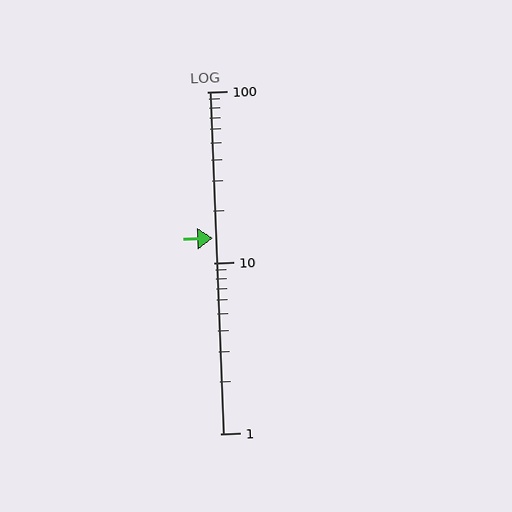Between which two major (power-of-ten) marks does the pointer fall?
The pointer is between 10 and 100.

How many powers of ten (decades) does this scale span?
The scale spans 2 decades, from 1 to 100.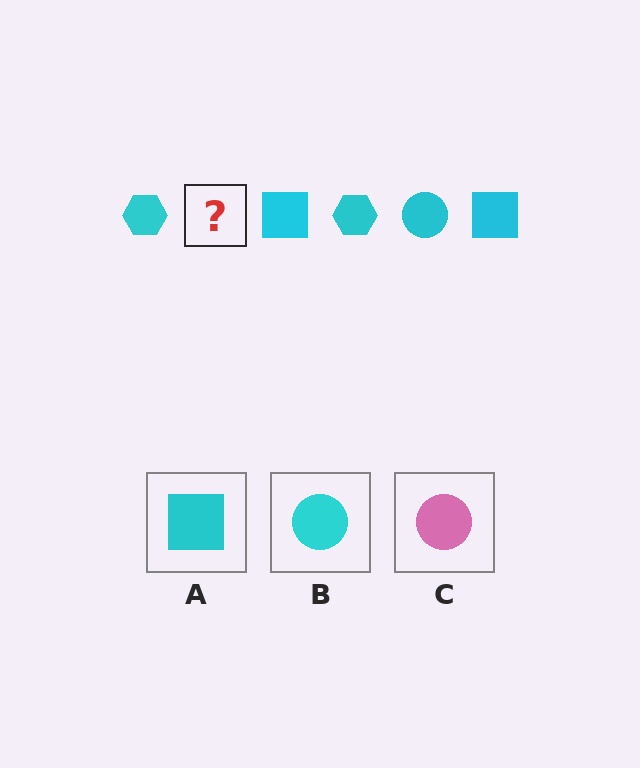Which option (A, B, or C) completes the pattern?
B.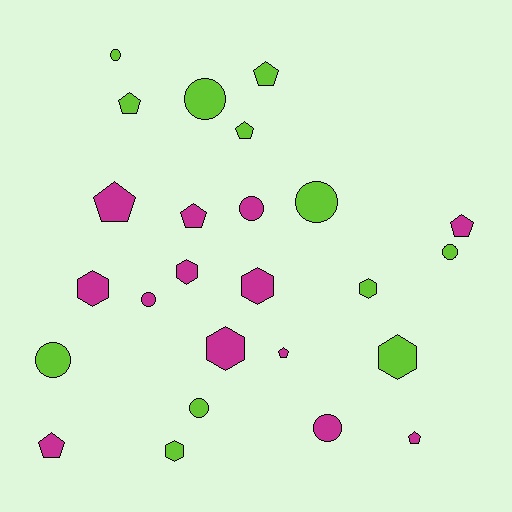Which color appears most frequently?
Magenta, with 13 objects.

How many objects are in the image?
There are 25 objects.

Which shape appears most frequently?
Circle, with 9 objects.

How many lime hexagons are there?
There are 3 lime hexagons.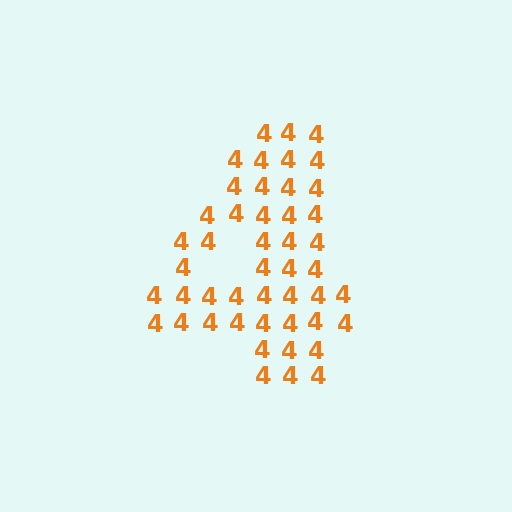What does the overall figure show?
The overall figure shows the digit 4.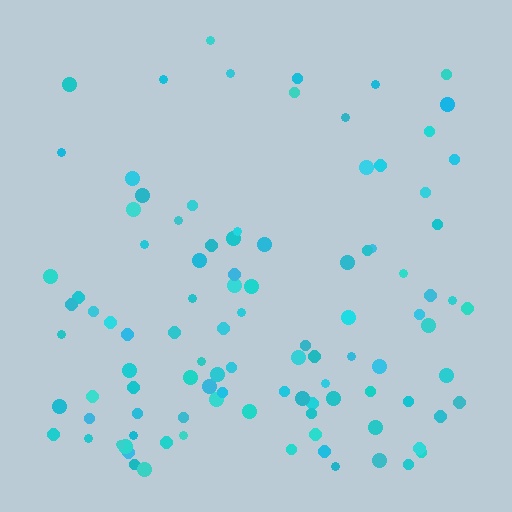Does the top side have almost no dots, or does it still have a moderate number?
Still a moderate number, just noticeably fewer than the bottom.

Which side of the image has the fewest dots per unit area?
The top.